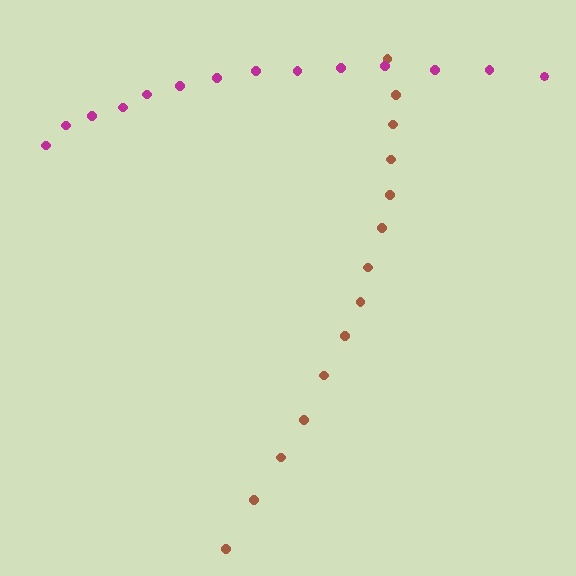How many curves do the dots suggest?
There are 2 distinct paths.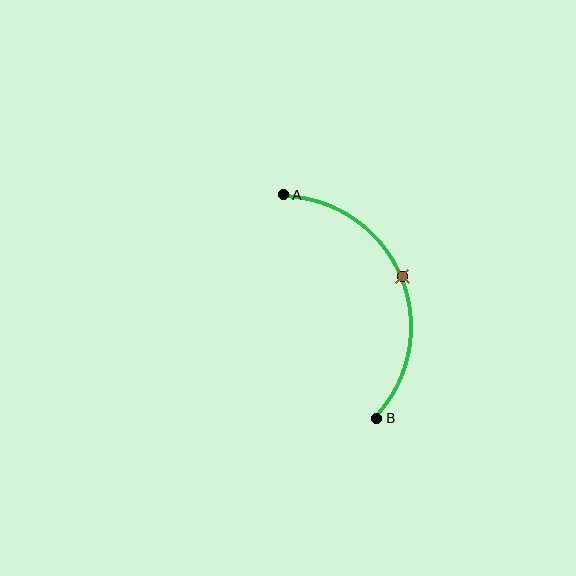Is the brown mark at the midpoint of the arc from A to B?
Yes. The brown mark lies on the arc at equal arc-length from both A and B — it is the arc midpoint.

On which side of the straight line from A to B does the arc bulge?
The arc bulges to the right of the straight line connecting A and B.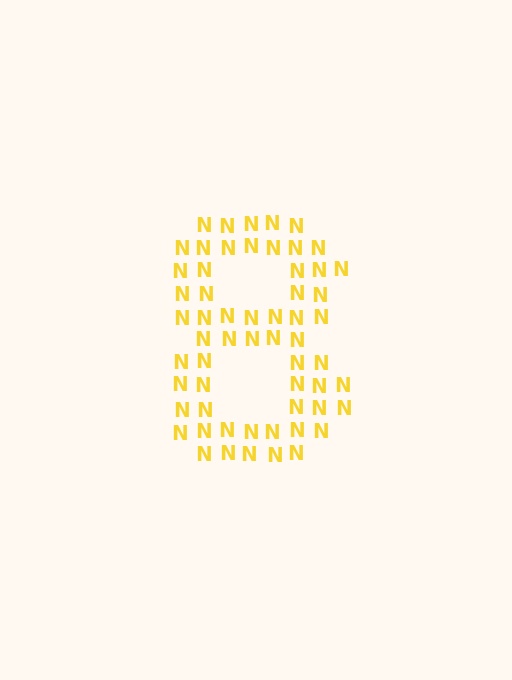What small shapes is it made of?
It is made of small letter N's.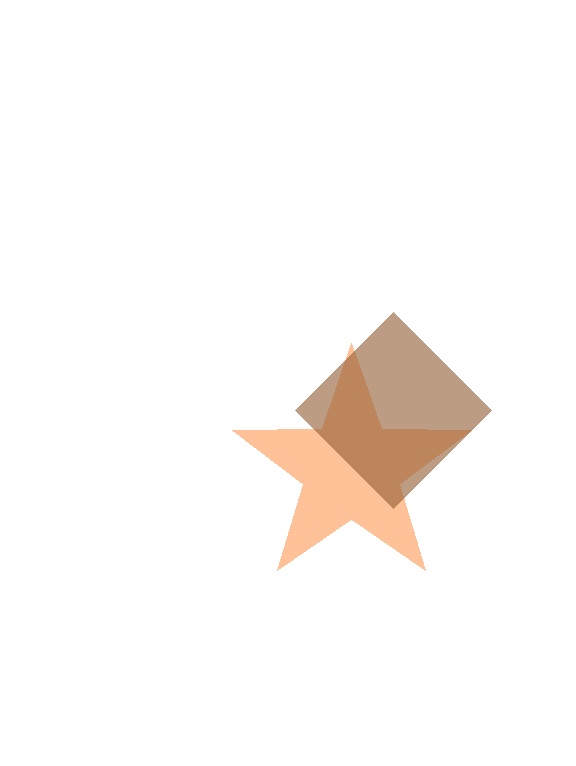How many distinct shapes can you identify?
There are 2 distinct shapes: an orange star, a brown diamond.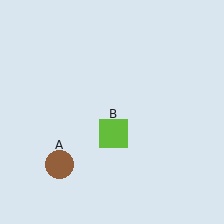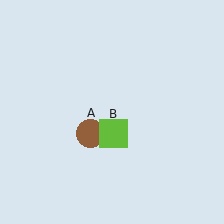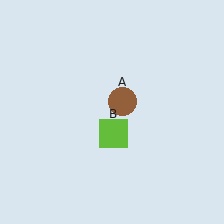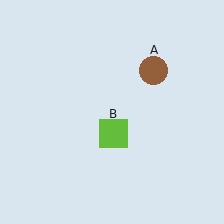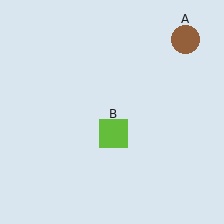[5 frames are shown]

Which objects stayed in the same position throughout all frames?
Lime square (object B) remained stationary.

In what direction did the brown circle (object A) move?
The brown circle (object A) moved up and to the right.